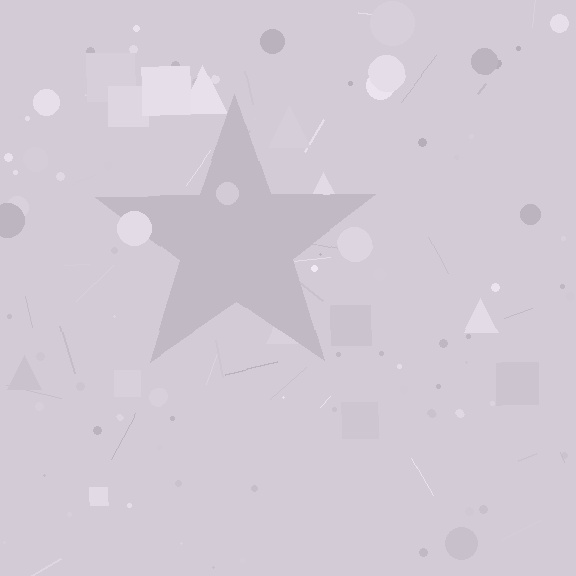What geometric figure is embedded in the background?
A star is embedded in the background.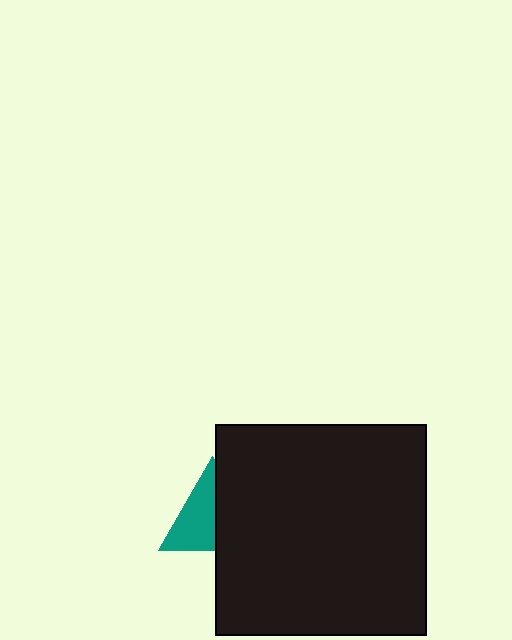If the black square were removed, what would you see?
You would see the complete teal triangle.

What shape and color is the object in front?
The object in front is a black square.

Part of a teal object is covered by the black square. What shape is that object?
It is a triangle.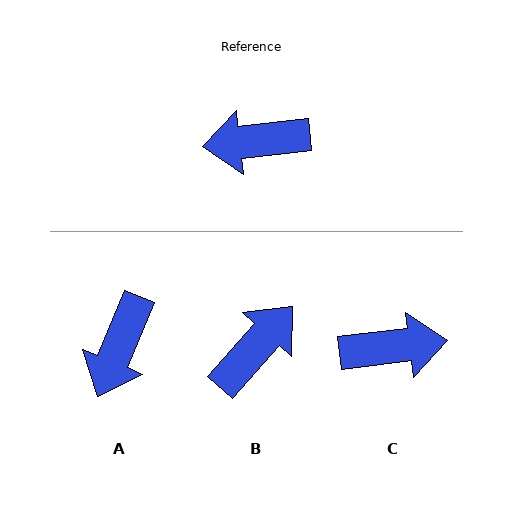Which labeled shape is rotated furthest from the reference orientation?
C, about 180 degrees away.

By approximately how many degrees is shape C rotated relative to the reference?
Approximately 180 degrees clockwise.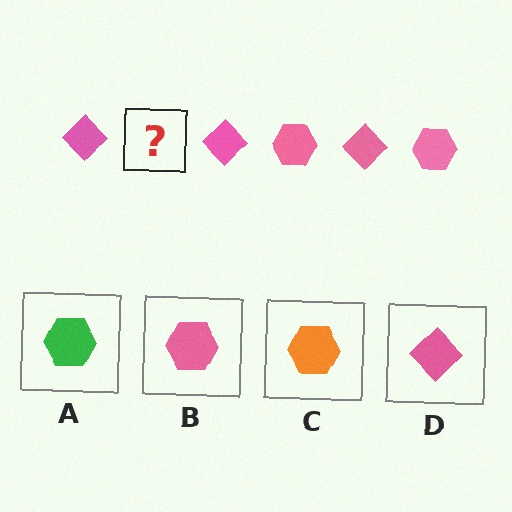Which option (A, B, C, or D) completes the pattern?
B.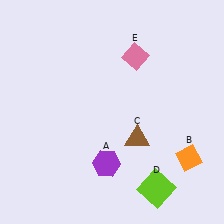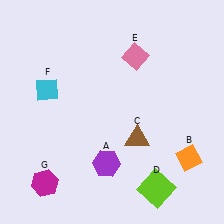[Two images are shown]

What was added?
A cyan diamond (F), a magenta hexagon (G) were added in Image 2.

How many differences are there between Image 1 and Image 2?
There are 2 differences between the two images.